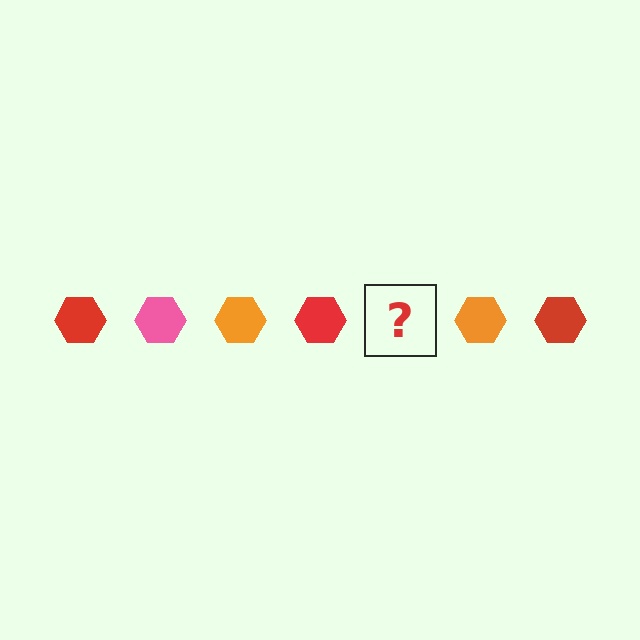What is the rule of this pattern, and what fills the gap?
The rule is that the pattern cycles through red, pink, orange hexagons. The gap should be filled with a pink hexagon.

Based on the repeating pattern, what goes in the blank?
The blank should be a pink hexagon.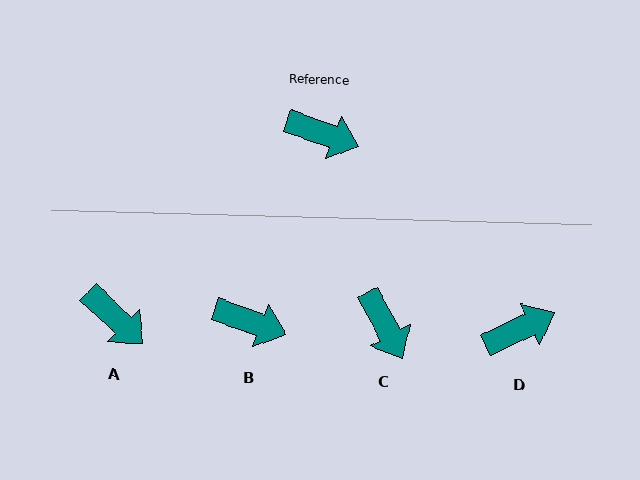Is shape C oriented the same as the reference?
No, it is off by about 42 degrees.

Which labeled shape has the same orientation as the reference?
B.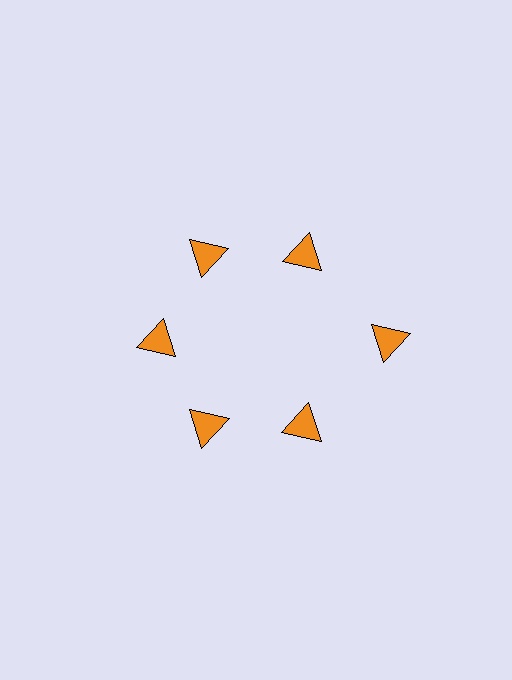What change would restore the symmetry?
The symmetry would be restored by moving it inward, back onto the ring so that all 6 triangles sit at equal angles and equal distance from the center.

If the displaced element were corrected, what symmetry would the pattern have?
It would have 6-fold rotational symmetry — the pattern would map onto itself every 60 degrees.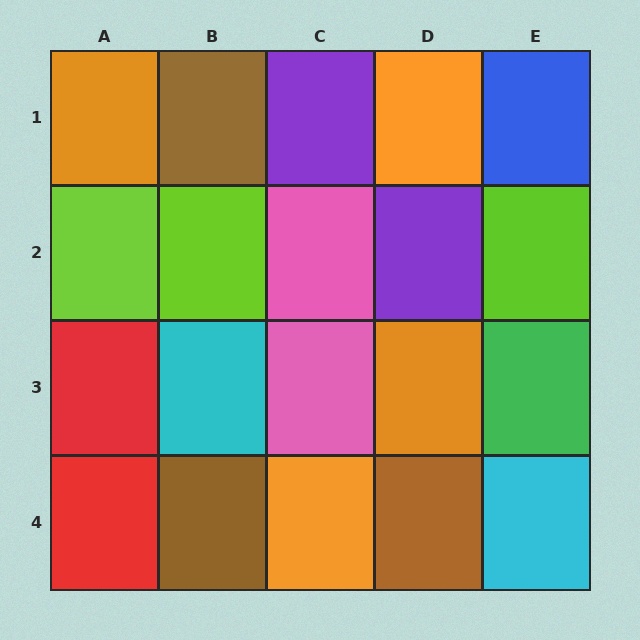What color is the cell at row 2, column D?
Purple.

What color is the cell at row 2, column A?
Lime.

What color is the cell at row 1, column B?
Brown.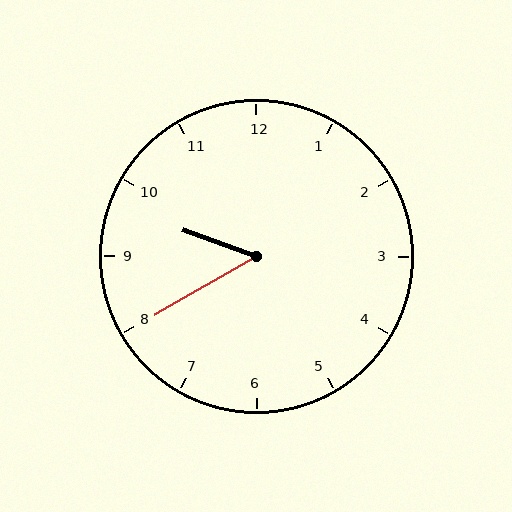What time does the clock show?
9:40.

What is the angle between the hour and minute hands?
Approximately 50 degrees.